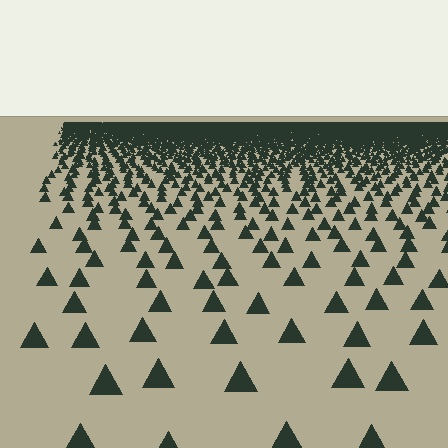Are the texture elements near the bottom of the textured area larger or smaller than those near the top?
Larger. Near the bottom, elements are closer to the viewer and appear at a bigger on-screen size.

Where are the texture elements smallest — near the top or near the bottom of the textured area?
Near the top.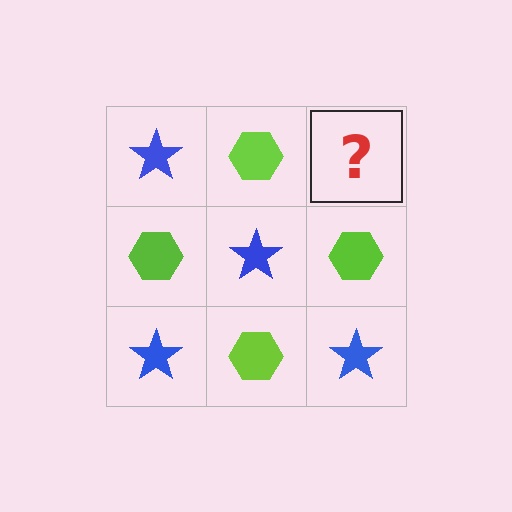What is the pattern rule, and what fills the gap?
The rule is that it alternates blue star and lime hexagon in a checkerboard pattern. The gap should be filled with a blue star.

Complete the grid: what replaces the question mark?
The question mark should be replaced with a blue star.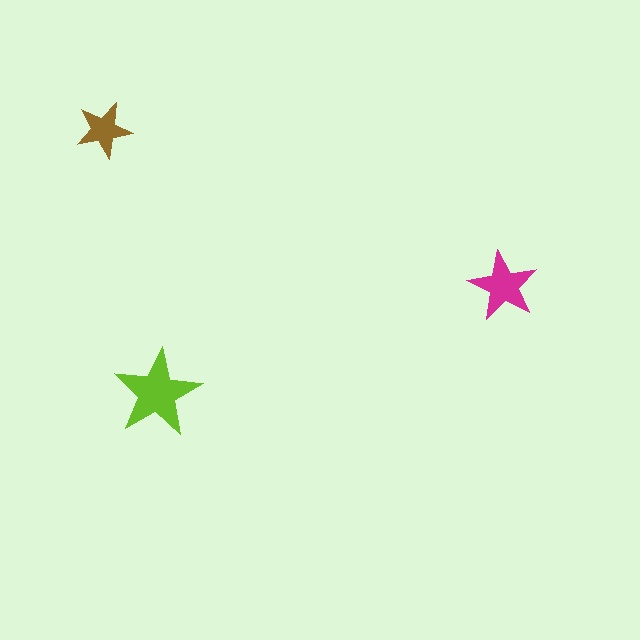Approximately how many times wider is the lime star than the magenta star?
About 1.5 times wider.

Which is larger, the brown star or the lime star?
The lime one.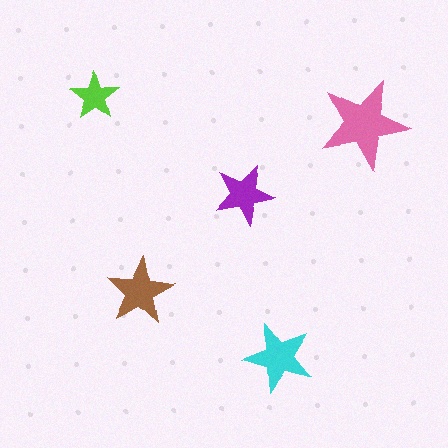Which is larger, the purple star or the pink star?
The pink one.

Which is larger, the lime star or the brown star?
The brown one.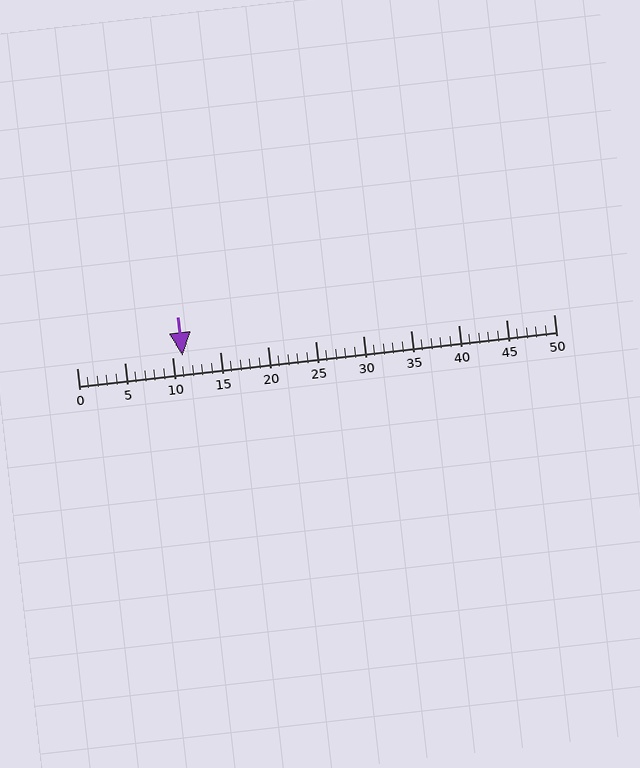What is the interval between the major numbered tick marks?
The major tick marks are spaced 5 units apart.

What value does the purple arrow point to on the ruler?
The purple arrow points to approximately 11.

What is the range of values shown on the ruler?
The ruler shows values from 0 to 50.